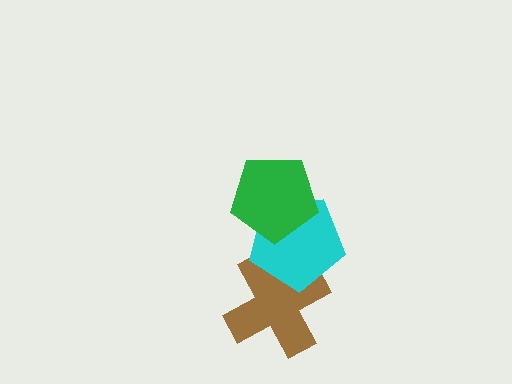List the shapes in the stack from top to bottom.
From top to bottom: the green pentagon, the cyan pentagon, the brown cross.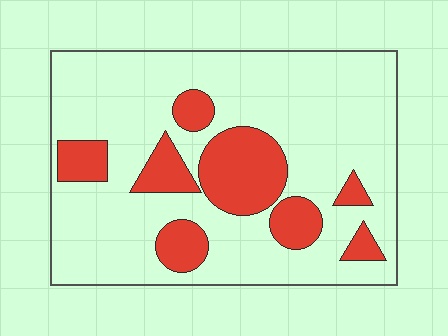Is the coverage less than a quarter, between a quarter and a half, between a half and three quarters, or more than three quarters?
Less than a quarter.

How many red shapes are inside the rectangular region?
8.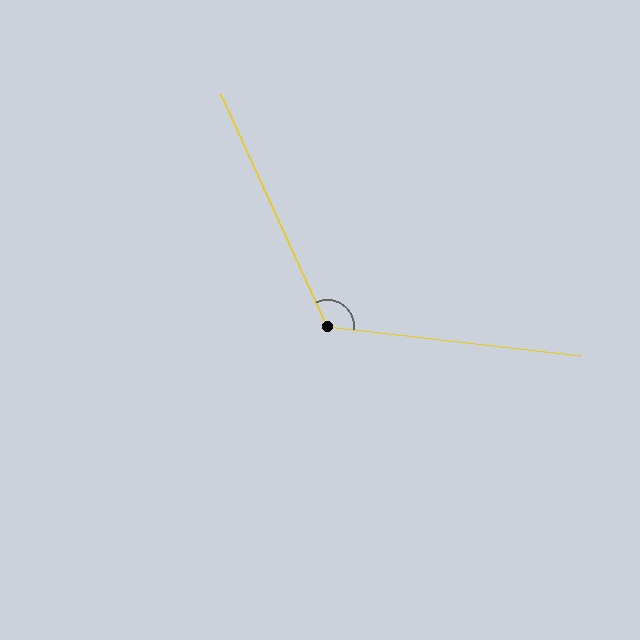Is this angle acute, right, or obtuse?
It is obtuse.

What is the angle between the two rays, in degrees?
Approximately 121 degrees.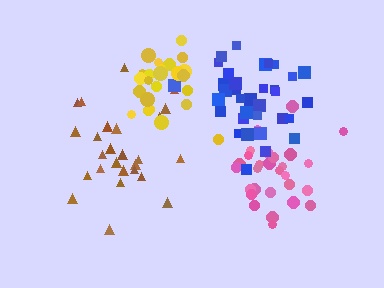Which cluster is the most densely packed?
Pink.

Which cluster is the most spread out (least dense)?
Brown.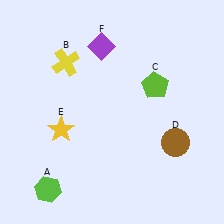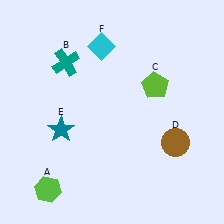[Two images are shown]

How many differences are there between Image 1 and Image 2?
There are 3 differences between the two images.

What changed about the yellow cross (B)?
In Image 1, B is yellow. In Image 2, it changed to teal.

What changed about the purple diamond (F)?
In Image 1, F is purple. In Image 2, it changed to cyan.